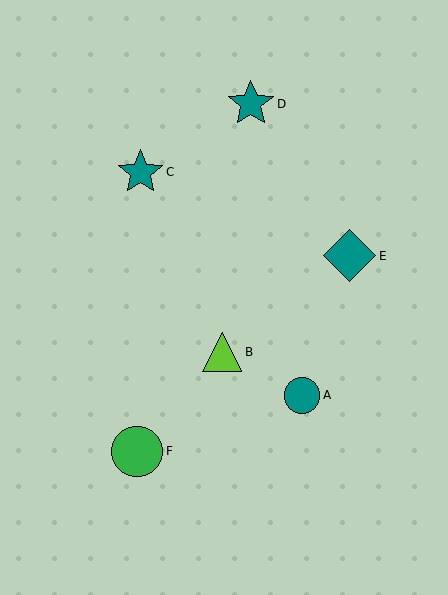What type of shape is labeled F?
Shape F is a green circle.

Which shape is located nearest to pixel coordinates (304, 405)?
The teal circle (labeled A) at (302, 395) is nearest to that location.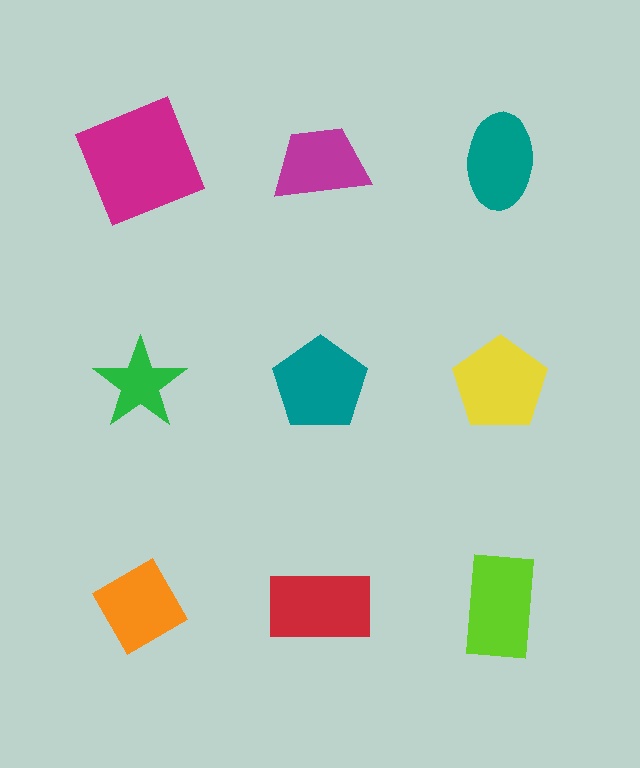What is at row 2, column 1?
A green star.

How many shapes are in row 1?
3 shapes.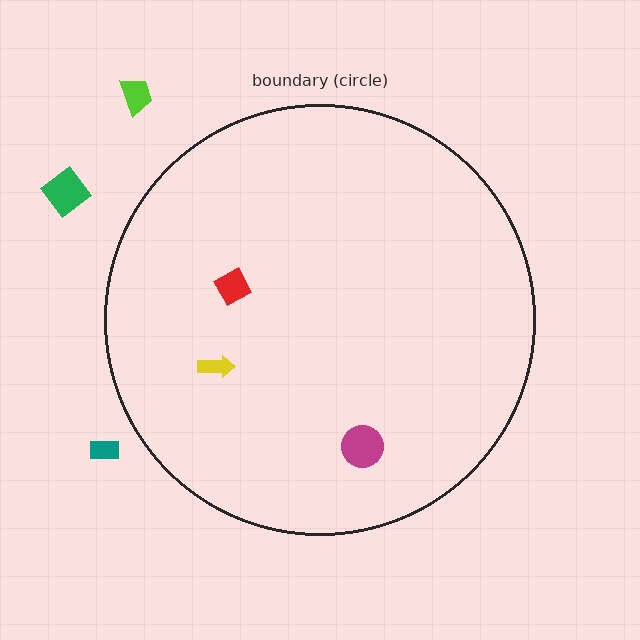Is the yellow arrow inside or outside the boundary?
Inside.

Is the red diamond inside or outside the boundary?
Inside.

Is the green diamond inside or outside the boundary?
Outside.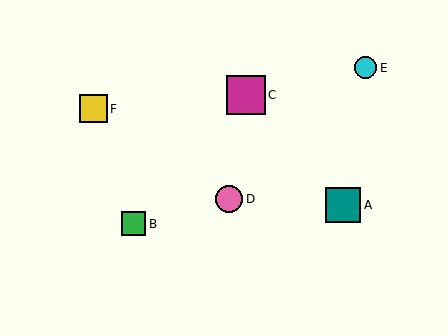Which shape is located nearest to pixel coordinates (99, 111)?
The yellow square (labeled F) at (94, 109) is nearest to that location.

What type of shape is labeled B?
Shape B is a green square.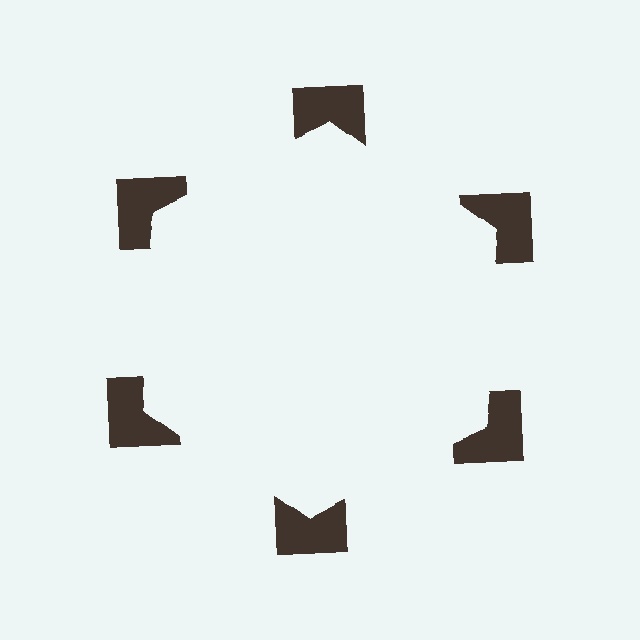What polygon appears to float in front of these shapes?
An illusory hexagon — its edges are inferred from the aligned wedge cuts in the notched squares, not physically drawn.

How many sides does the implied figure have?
6 sides.